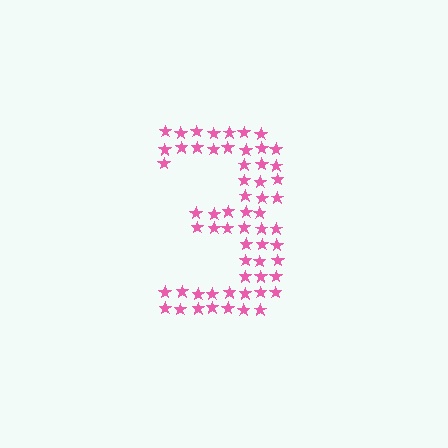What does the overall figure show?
The overall figure shows the digit 3.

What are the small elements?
The small elements are stars.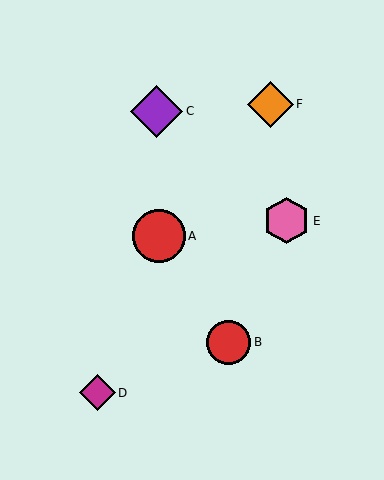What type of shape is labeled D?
Shape D is a magenta diamond.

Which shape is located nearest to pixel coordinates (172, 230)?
The red circle (labeled A) at (159, 236) is nearest to that location.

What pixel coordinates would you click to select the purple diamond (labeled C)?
Click at (157, 111) to select the purple diamond C.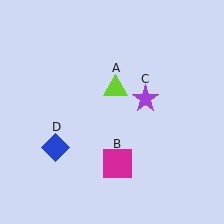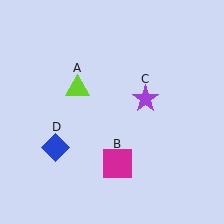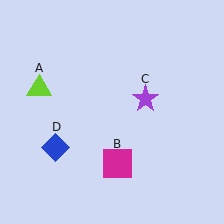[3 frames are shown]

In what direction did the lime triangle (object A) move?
The lime triangle (object A) moved left.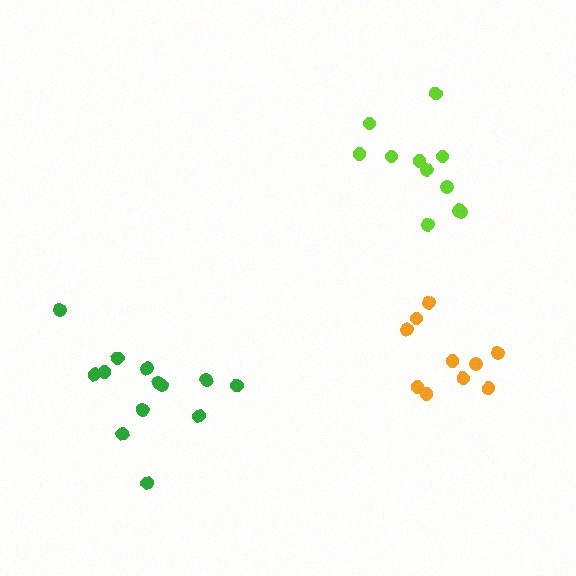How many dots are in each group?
Group 1: 13 dots, Group 2: 10 dots, Group 3: 11 dots (34 total).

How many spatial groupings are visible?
There are 3 spatial groupings.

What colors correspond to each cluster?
The clusters are colored: green, orange, lime.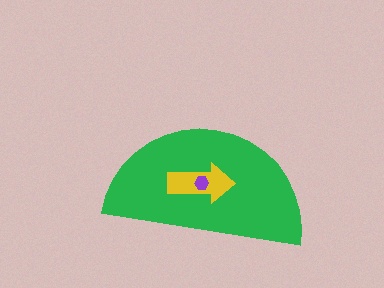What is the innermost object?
The purple hexagon.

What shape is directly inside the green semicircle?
The yellow arrow.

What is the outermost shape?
The green semicircle.